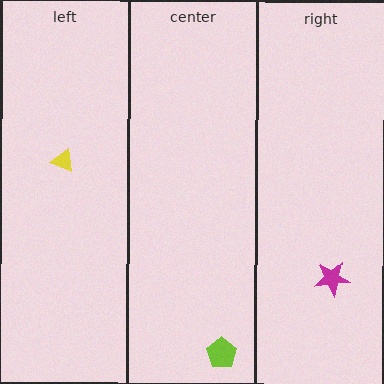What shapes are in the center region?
The lime pentagon.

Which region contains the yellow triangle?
The left region.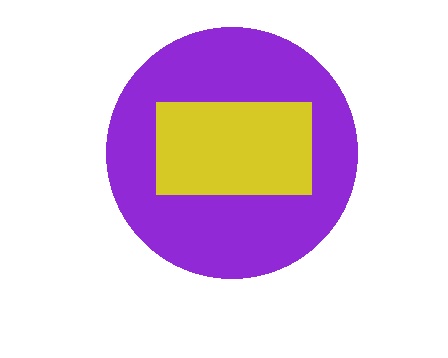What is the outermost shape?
The purple circle.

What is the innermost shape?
The yellow rectangle.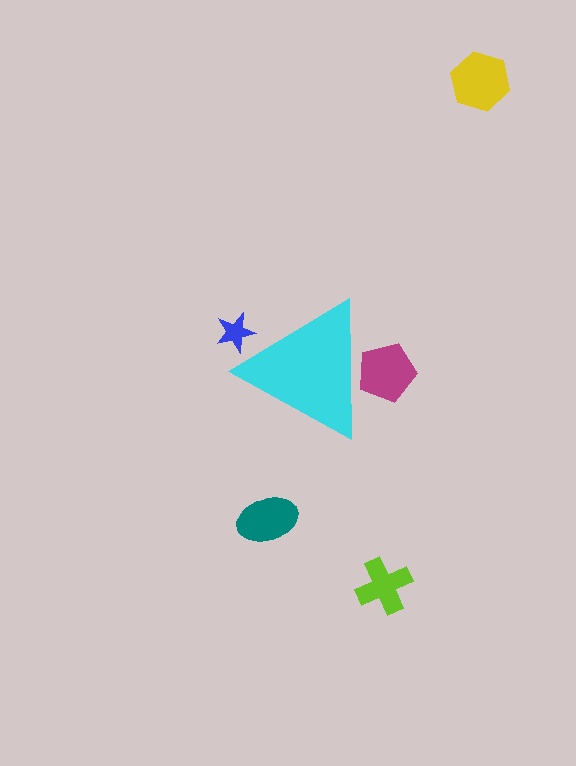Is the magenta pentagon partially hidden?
Yes, the magenta pentagon is partially hidden behind the cyan triangle.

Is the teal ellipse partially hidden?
No, the teal ellipse is fully visible.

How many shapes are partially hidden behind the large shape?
2 shapes are partially hidden.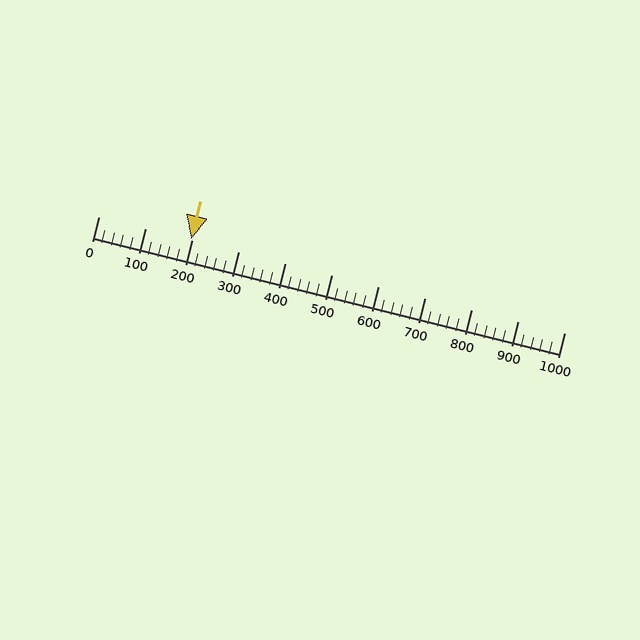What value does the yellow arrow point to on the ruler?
The yellow arrow points to approximately 198.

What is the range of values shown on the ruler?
The ruler shows values from 0 to 1000.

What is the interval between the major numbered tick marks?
The major tick marks are spaced 100 units apart.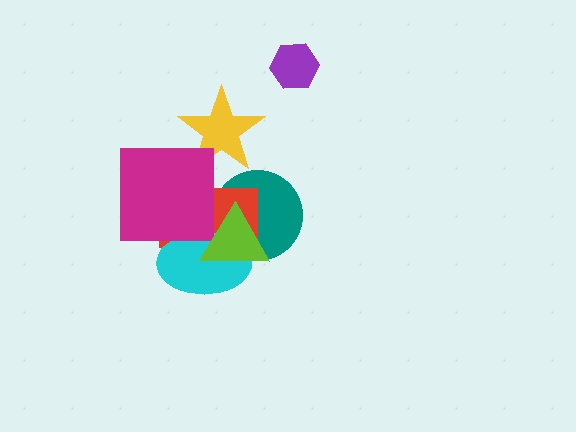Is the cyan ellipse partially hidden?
Yes, it is partially covered by another shape.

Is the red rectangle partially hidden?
Yes, it is partially covered by another shape.